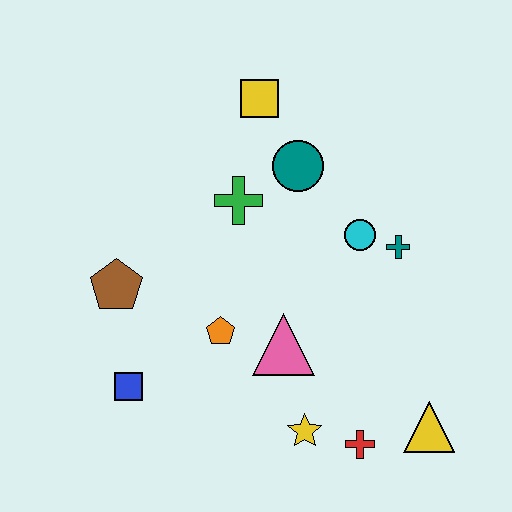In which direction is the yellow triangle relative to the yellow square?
The yellow triangle is below the yellow square.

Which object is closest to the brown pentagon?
The blue square is closest to the brown pentagon.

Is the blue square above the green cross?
No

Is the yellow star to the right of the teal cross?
No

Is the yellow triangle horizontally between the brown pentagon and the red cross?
No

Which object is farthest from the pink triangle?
The yellow square is farthest from the pink triangle.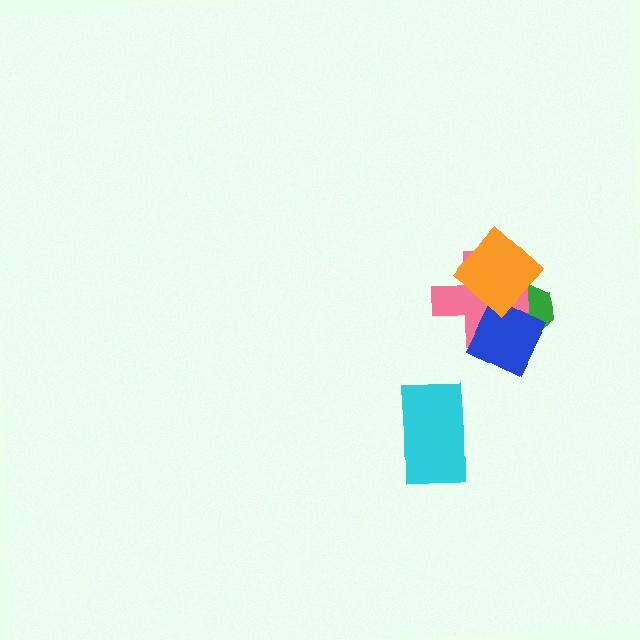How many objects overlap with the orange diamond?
3 objects overlap with the orange diamond.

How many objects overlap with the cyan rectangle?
0 objects overlap with the cyan rectangle.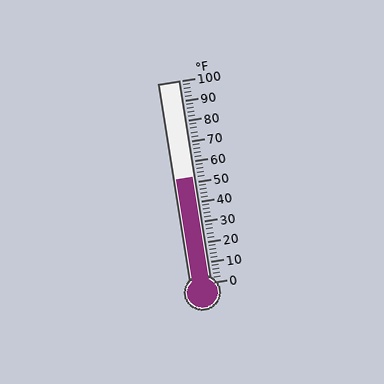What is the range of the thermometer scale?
The thermometer scale ranges from 0°F to 100°F.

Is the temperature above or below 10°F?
The temperature is above 10°F.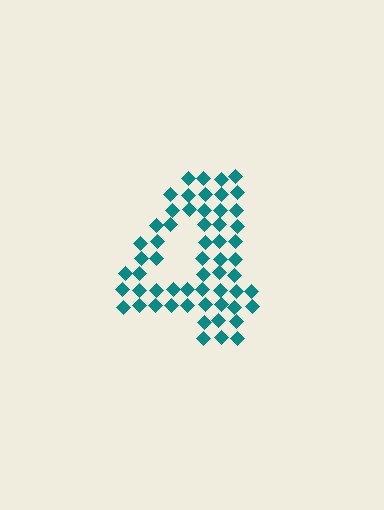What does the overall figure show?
The overall figure shows the digit 4.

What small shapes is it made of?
It is made of small diamonds.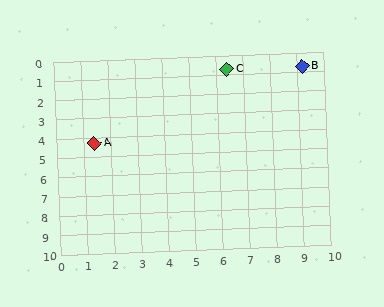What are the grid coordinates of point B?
Point B is at approximately (9.2, 0.7).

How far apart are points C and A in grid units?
Points C and A are about 6.2 grid units apart.